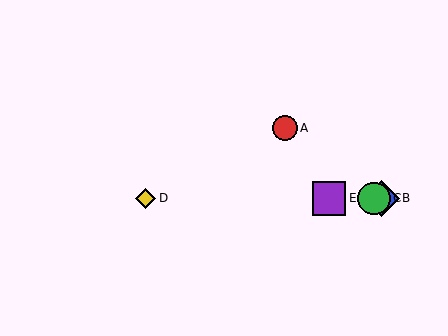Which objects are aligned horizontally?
Objects B, C, D, E are aligned horizontally.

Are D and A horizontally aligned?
No, D is at y≈198 and A is at y≈128.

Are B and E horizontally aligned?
Yes, both are at y≈198.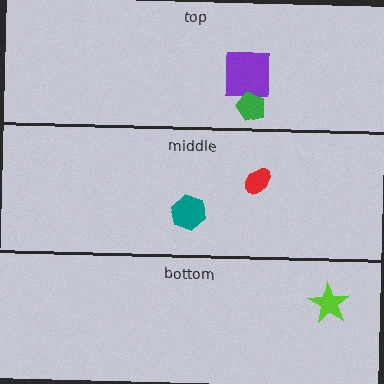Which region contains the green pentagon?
The top region.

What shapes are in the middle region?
The teal hexagon, the red ellipse.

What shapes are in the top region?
The purple square, the green pentagon.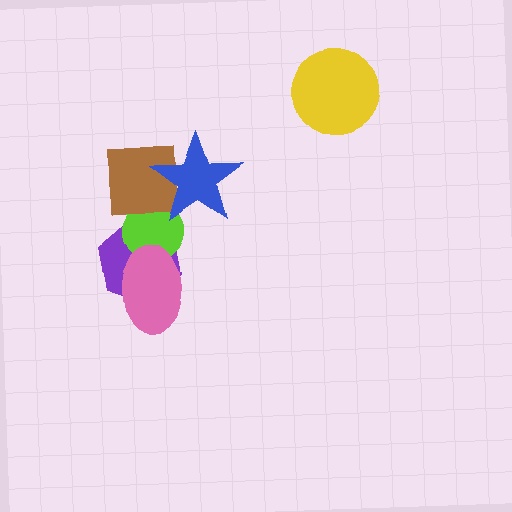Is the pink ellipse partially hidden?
No, no other shape covers it.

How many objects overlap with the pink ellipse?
2 objects overlap with the pink ellipse.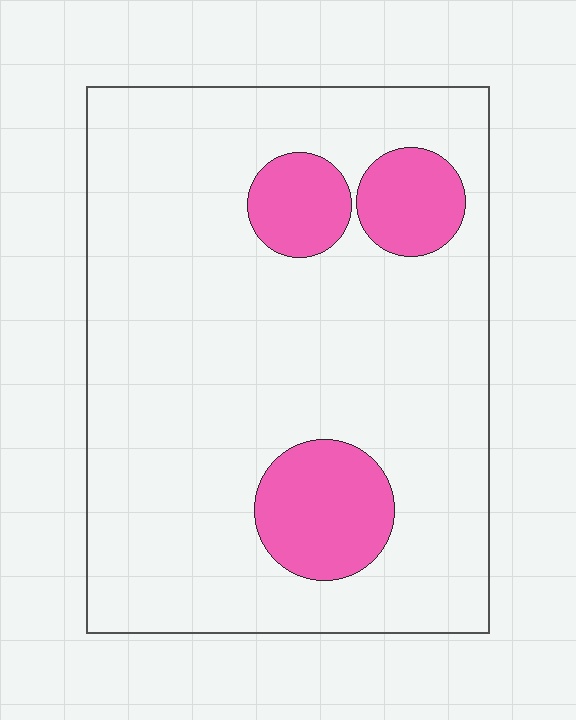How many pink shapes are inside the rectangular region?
3.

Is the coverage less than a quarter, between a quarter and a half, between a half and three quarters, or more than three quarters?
Less than a quarter.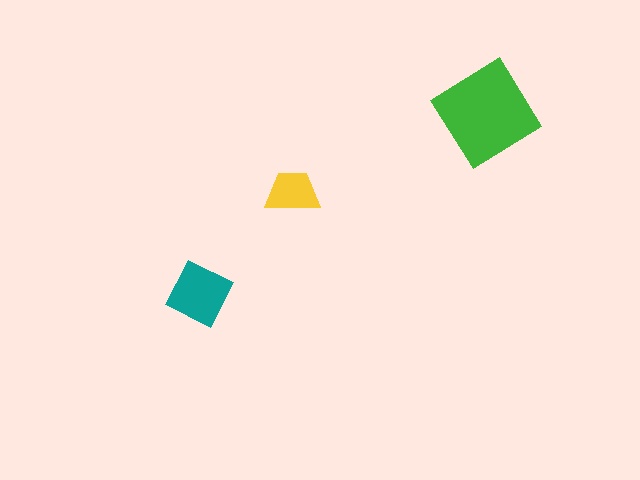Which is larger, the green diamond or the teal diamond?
The green diamond.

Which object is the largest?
The green diamond.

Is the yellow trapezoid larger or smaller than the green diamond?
Smaller.